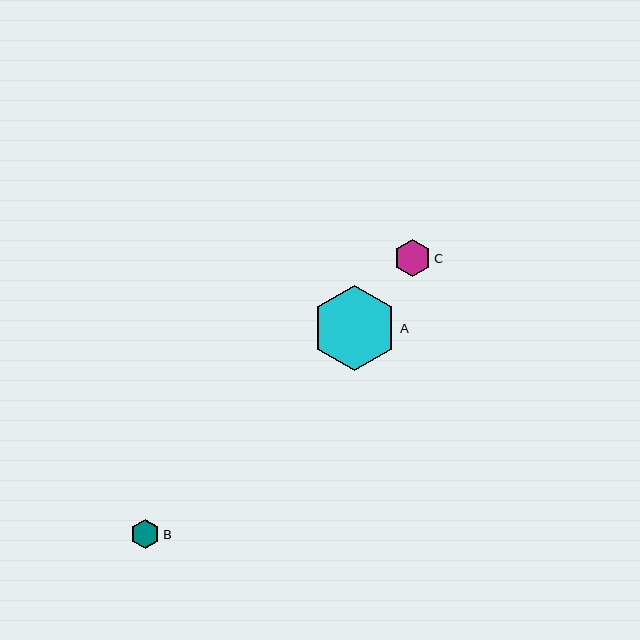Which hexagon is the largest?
Hexagon A is the largest with a size of approximately 86 pixels.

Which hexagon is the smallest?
Hexagon B is the smallest with a size of approximately 29 pixels.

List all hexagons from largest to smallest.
From largest to smallest: A, C, B.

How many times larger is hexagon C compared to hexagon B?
Hexagon C is approximately 1.3 times the size of hexagon B.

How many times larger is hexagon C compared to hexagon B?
Hexagon C is approximately 1.3 times the size of hexagon B.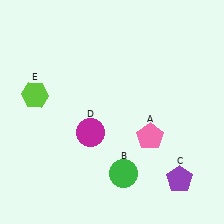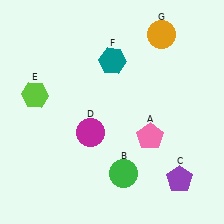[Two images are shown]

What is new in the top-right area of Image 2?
An orange circle (G) was added in the top-right area of Image 2.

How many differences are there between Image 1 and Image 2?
There are 2 differences between the two images.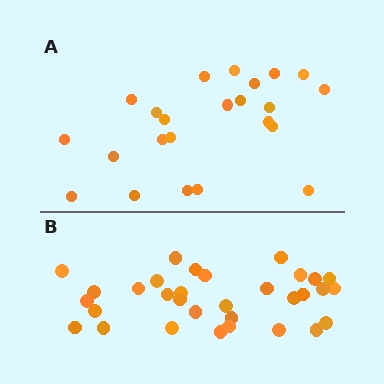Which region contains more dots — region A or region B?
Region B (the bottom region) has more dots.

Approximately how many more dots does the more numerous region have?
Region B has roughly 8 or so more dots than region A.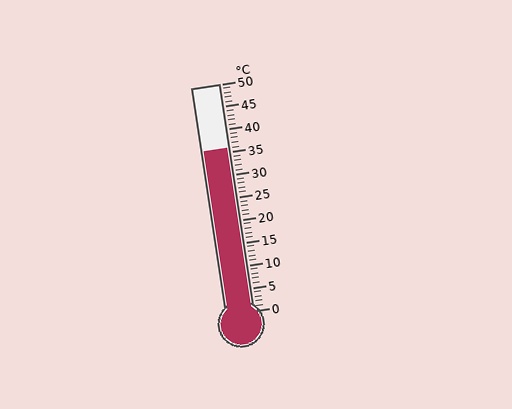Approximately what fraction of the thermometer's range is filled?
The thermometer is filled to approximately 70% of its range.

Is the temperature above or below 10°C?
The temperature is above 10°C.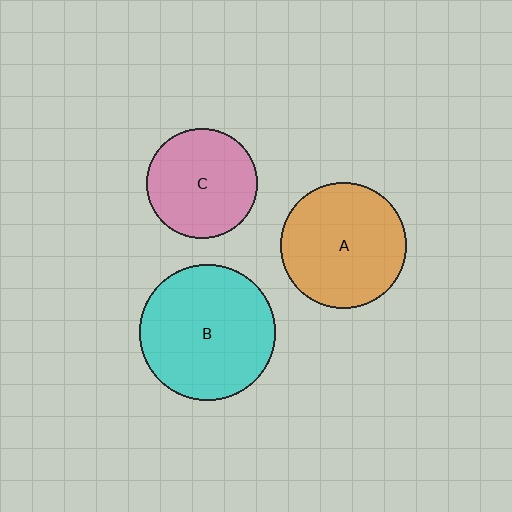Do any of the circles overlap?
No, none of the circles overlap.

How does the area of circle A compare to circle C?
Approximately 1.3 times.